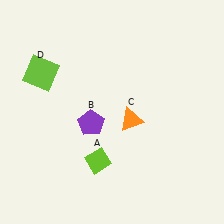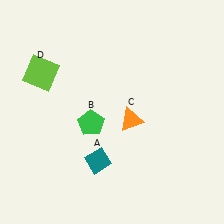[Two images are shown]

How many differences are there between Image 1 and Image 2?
There are 2 differences between the two images.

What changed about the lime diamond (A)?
In Image 1, A is lime. In Image 2, it changed to teal.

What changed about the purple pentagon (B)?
In Image 1, B is purple. In Image 2, it changed to green.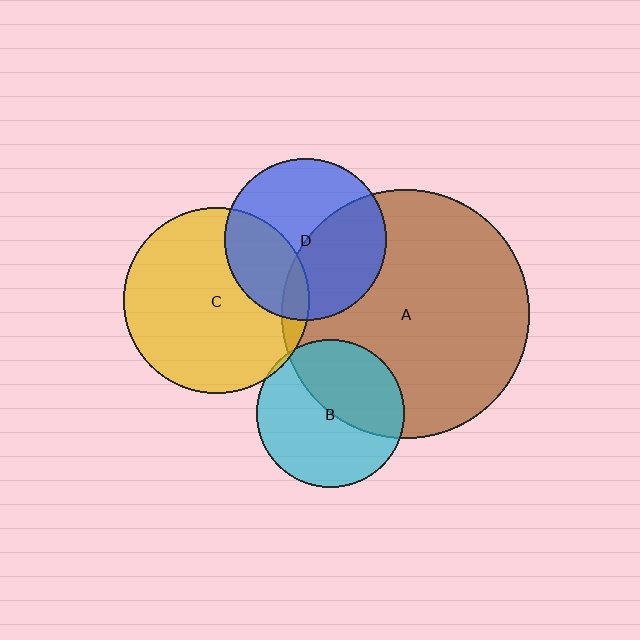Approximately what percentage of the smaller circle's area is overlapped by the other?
Approximately 5%.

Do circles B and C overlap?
Yes.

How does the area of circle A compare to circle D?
Approximately 2.3 times.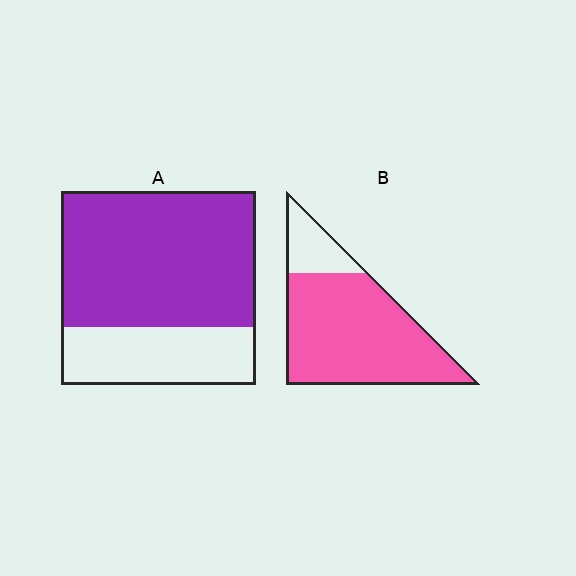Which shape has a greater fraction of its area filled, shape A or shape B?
Shape B.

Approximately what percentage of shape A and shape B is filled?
A is approximately 70% and B is approximately 80%.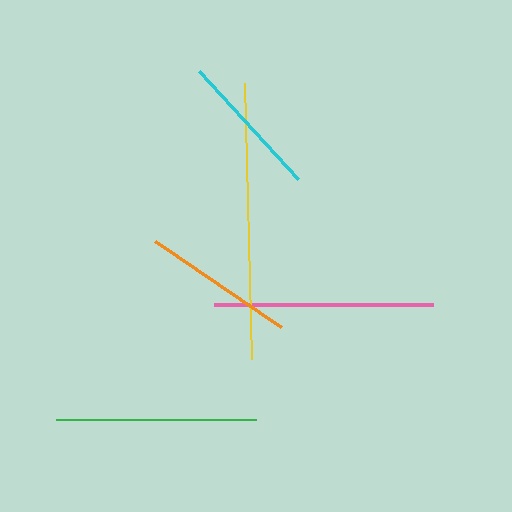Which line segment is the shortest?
The cyan line is the shortest at approximately 147 pixels.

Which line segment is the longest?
The yellow line is the longest at approximately 276 pixels.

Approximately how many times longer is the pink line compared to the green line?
The pink line is approximately 1.1 times the length of the green line.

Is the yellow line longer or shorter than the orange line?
The yellow line is longer than the orange line.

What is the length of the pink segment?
The pink segment is approximately 220 pixels long.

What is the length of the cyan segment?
The cyan segment is approximately 147 pixels long.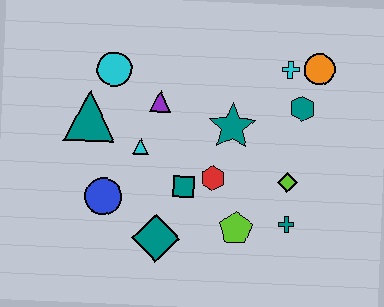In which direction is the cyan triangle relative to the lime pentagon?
The cyan triangle is to the left of the lime pentagon.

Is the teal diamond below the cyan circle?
Yes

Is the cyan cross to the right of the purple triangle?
Yes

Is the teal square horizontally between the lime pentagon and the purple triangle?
Yes